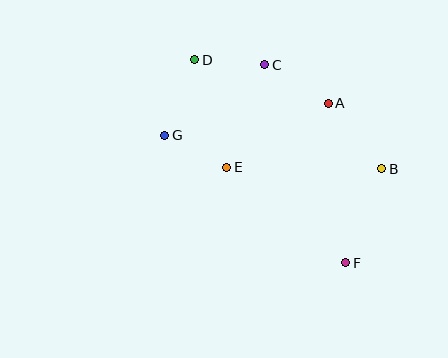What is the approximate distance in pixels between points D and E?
The distance between D and E is approximately 112 pixels.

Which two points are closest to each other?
Points E and G are closest to each other.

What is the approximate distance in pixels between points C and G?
The distance between C and G is approximately 123 pixels.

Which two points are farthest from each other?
Points D and F are farthest from each other.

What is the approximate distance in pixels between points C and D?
The distance between C and D is approximately 70 pixels.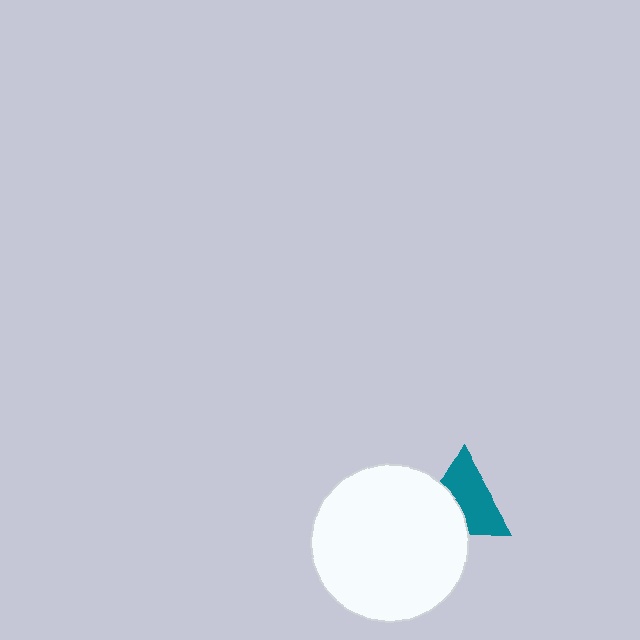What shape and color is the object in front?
The object in front is a white circle.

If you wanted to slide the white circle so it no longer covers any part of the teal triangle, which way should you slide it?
Slide it toward the lower-left — that is the most direct way to separate the two shapes.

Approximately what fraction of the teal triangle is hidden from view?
Roughly 39% of the teal triangle is hidden behind the white circle.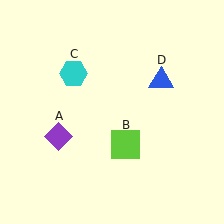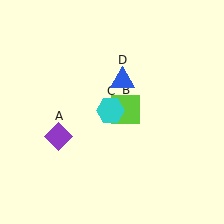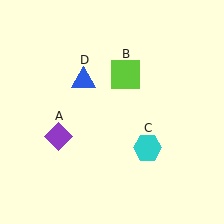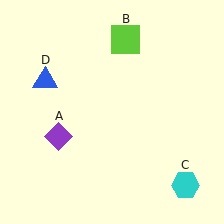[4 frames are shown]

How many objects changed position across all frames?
3 objects changed position: lime square (object B), cyan hexagon (object C), blue triangle (object D).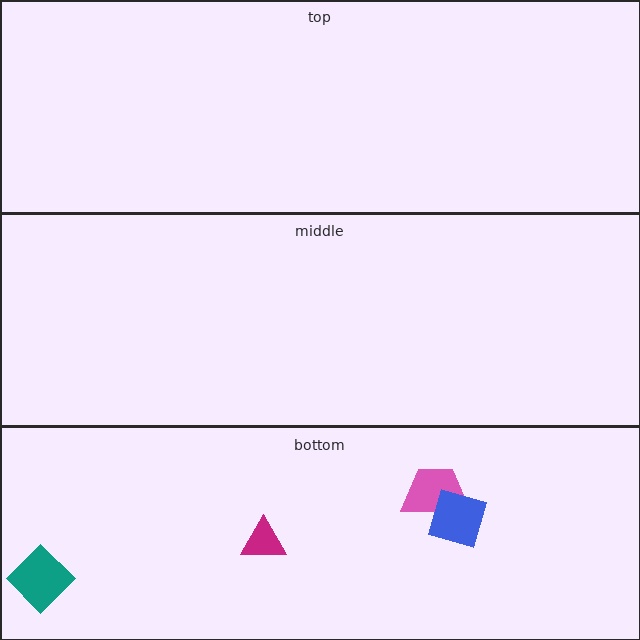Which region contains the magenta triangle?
The bottom region.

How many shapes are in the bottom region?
4.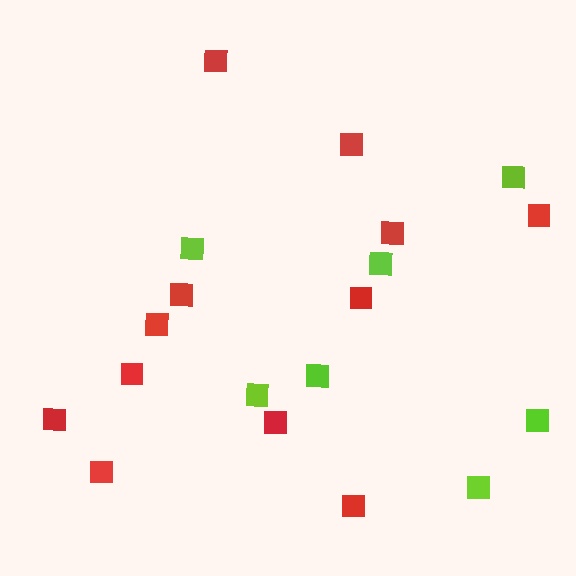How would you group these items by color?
There are 2 groups: one group of lime squares (7) and one group of red squares (12).